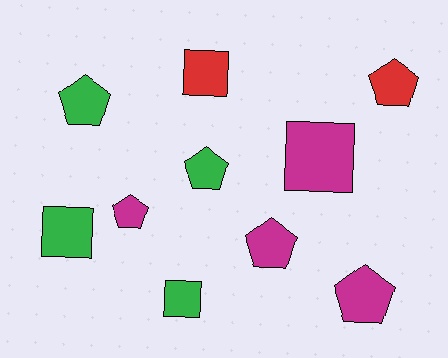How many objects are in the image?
There are 10 objects.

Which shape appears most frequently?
Pentagon, with 6 objects.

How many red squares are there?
There is 1 red square.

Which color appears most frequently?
Magenta, with 4 objects.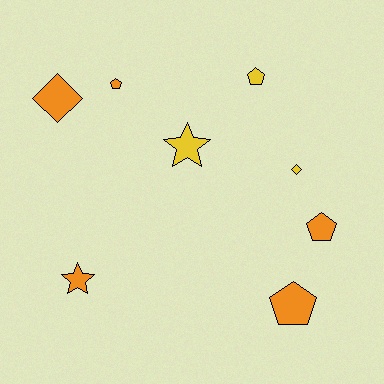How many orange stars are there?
There is 1 orange star.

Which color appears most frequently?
Orange, with 5 objects.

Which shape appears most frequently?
Pentagon, with 4 objects.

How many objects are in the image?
There are 8 objects.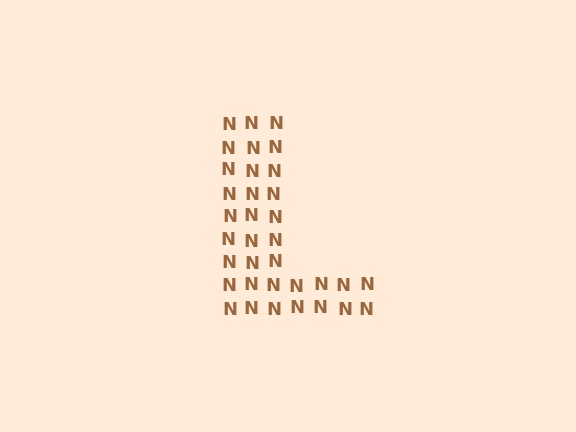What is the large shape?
The large shape is the letter L.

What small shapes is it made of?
It is made of small letter N's.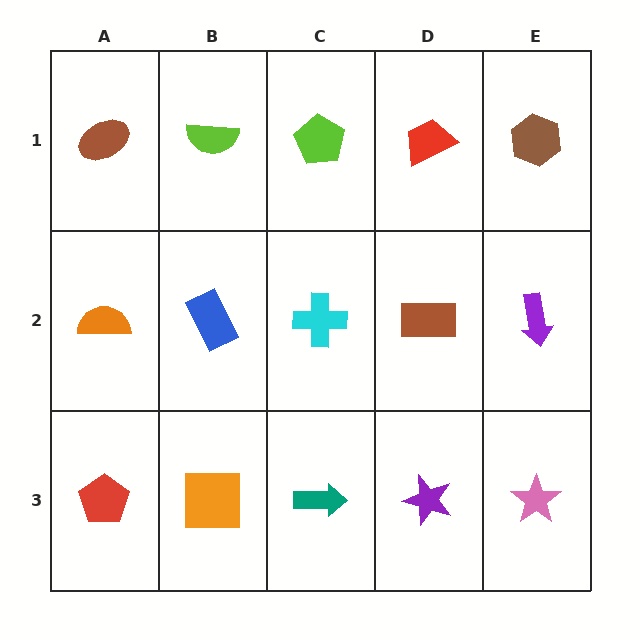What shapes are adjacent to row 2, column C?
A lime pentagon (row 1, column C), a teal arrow (row 3, column C), a blue rectangle (row 2, column B), a brown rectangle (row 2, column D).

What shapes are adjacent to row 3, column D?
A brown rectangle (row 2, column D), a teal arrow (row 3, column C), a pink star (row 3, column E).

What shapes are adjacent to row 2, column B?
A lime semicircle (row 1, column B), an orange square (row 3, column B), an orange semicircle (row 2, column A), a cyan cross (row 2, column C).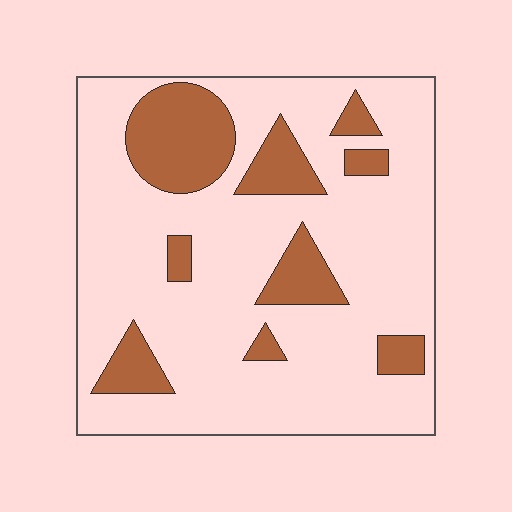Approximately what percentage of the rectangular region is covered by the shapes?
Approximately 20%.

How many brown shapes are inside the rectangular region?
9.